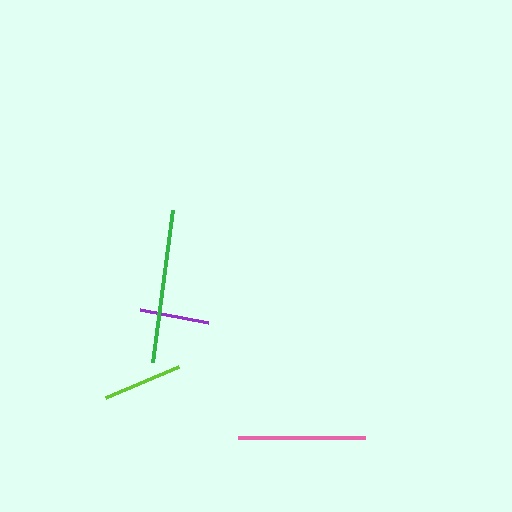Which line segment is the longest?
The green line is the longest at approximately 153 pixels.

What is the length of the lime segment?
The lime segment is approximately 79 pixels long.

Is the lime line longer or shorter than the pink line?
The pink line is longer than the lime line.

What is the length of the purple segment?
The purple segment is approximately 69 pixels long.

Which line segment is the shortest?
The purple line is the shortest at approximately 69 pixels.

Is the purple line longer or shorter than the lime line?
The lime line is longer than the purple line.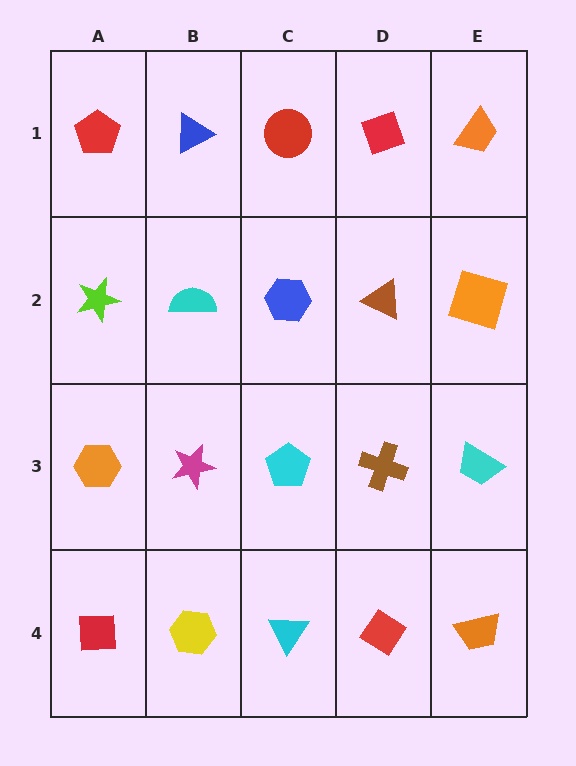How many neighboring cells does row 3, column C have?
4.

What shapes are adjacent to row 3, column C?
A blue hexagon (row 2, column C), a cyan triangle (row 4, column C), a magenta star (row 3, column B), a brown cross (row 3, column D).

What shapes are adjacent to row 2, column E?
An orange trapezoid (row 1, column E), a cyan trapezoid (row 3, column E), a brown triangle (row 2, column D).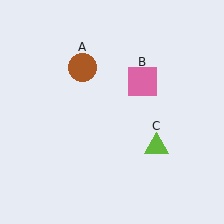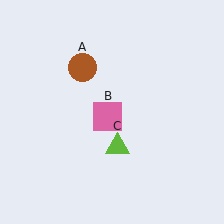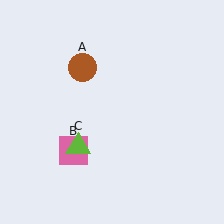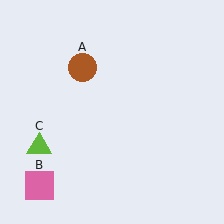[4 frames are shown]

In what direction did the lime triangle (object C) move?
The lime triangle (object C) moved left.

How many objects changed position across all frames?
2 objects changed position: pink square (object B), lime triangle (object C).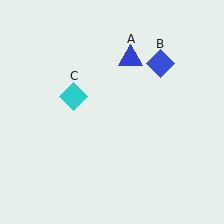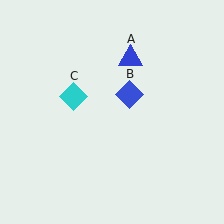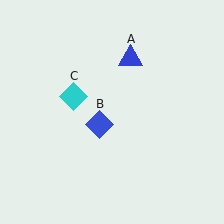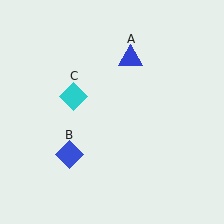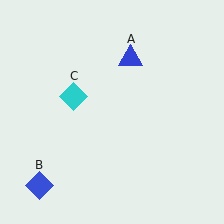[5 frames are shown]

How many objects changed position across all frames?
1 object changed position: blue diamond (object B).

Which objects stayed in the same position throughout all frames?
Blue triangle (object A) and cyan diamond (object C) remained stationary.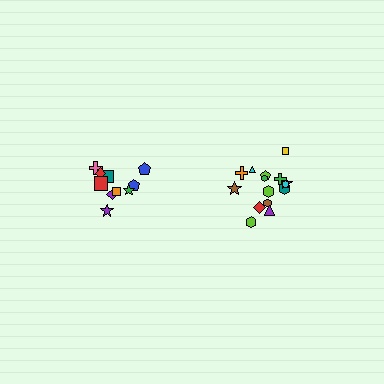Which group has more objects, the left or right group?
The right group.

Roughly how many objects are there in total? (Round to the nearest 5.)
Roughly 25 objects in total.